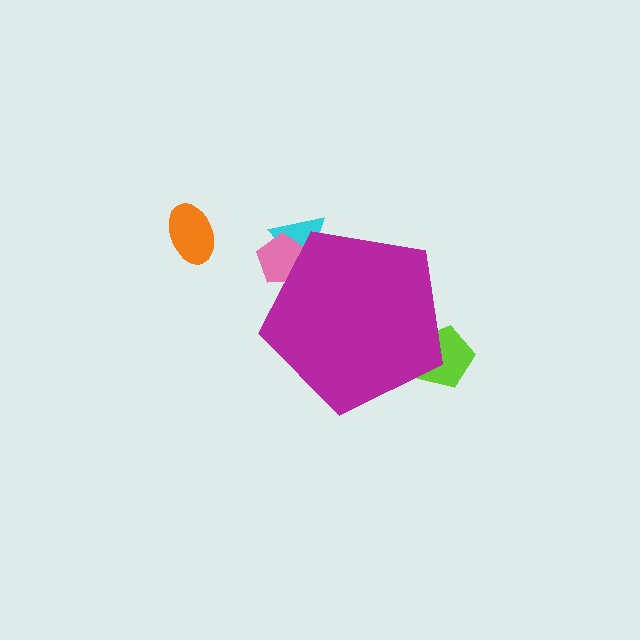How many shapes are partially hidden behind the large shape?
3 shapes are partially hidden.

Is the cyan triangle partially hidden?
Yes, the cyan triangle is partially hidden behind the magenta pentagon.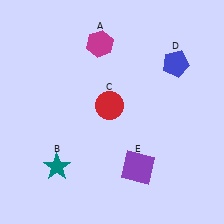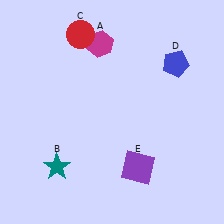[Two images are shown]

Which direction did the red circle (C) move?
The red circle (C) moved up.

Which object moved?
The red circle (C) moved up.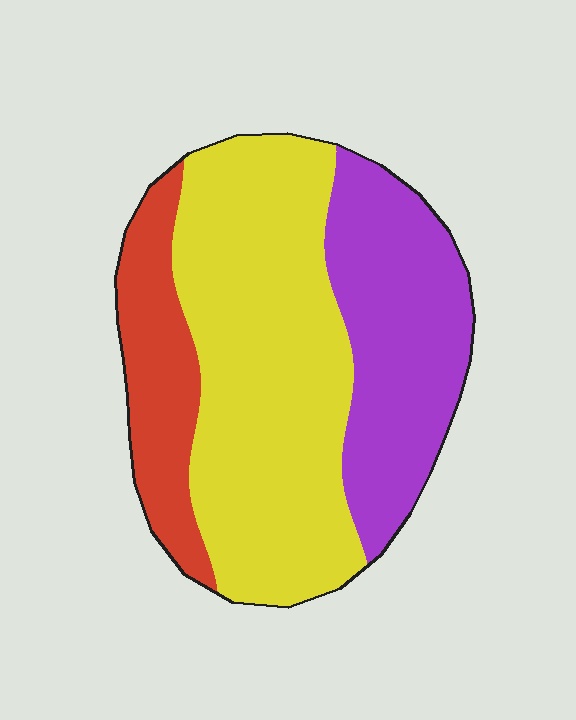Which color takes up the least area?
Red, at roughly 15%.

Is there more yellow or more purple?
Yellow.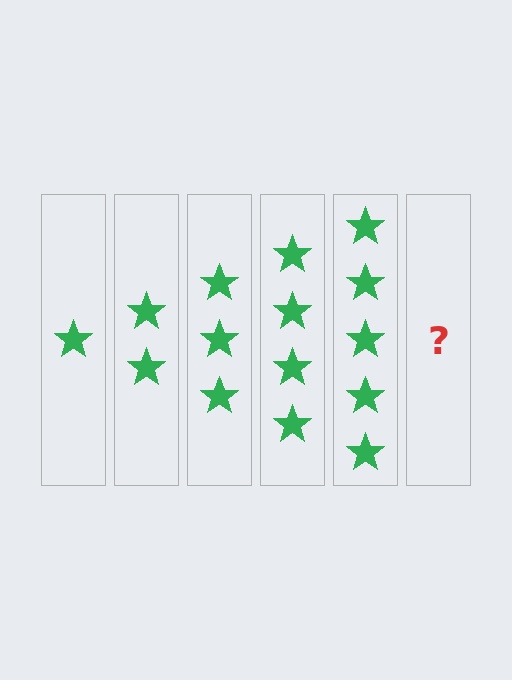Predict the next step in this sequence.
The next step is 6 stars.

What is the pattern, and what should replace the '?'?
The pattern is that each step adds one more star. The '?' should be 6 stars.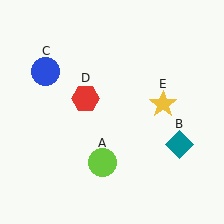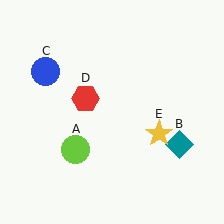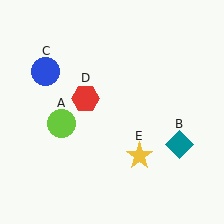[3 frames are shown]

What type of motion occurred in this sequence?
The lime circle (object A), yellow star (object E) rotated clockwise around the center of the scene.